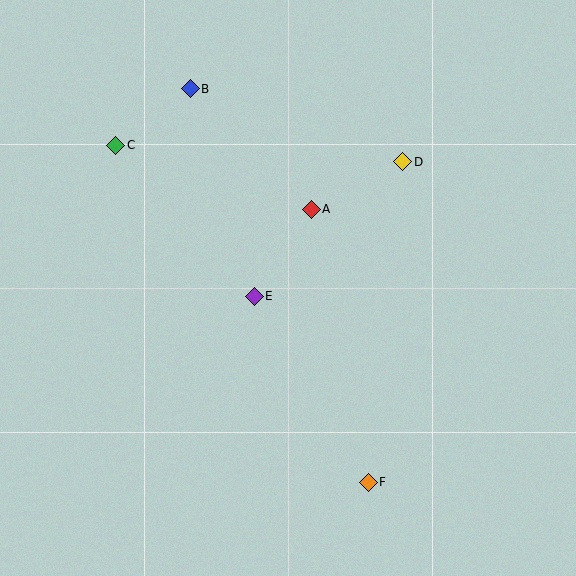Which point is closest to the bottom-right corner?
Point F is closest to the bottom-right corner.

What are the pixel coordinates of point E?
Point E is at (254, 296).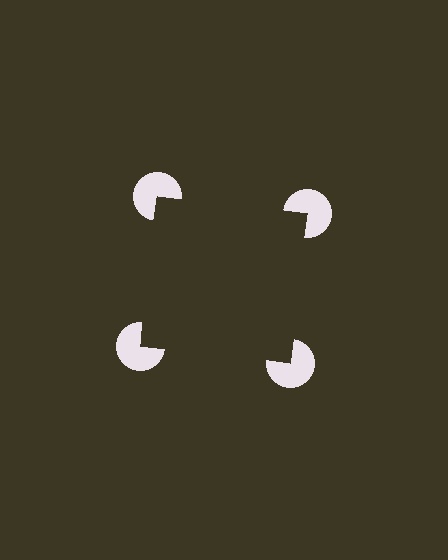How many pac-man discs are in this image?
There are 4 — one at each vertex of the illusory square.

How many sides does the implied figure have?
4 sides.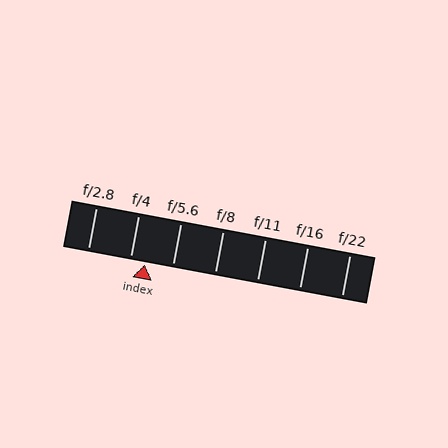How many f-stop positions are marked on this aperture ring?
There are 7 f-stop positions marked.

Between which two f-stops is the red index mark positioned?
The index mark is between f/4 and f/5.6.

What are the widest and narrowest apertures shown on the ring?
The widest aperture shown is f/2.8 and the narrowest is f/22.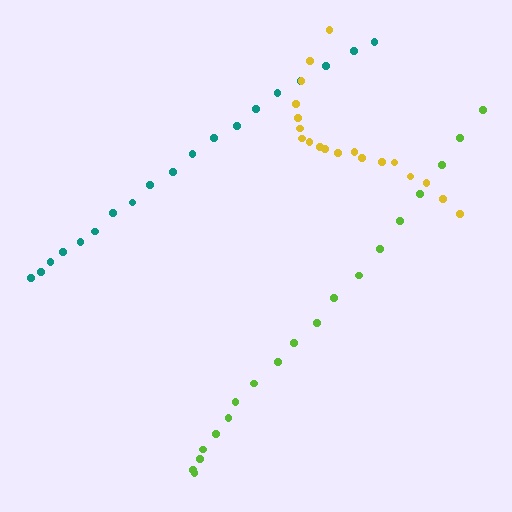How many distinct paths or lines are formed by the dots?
There are 3 distinct paths.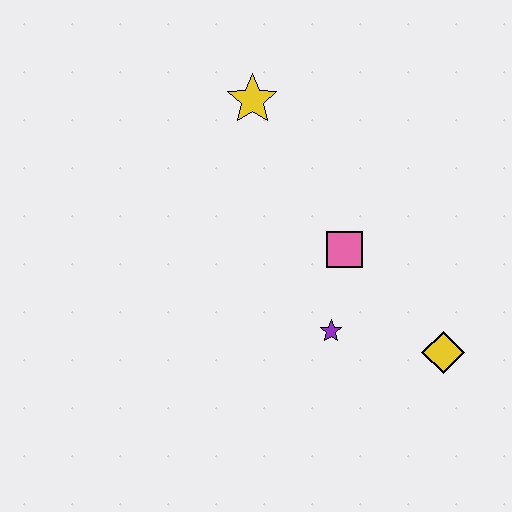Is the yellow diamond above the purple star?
No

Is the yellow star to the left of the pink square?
Yes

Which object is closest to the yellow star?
The pink square is closest to the yellow star.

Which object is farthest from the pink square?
The yellow star is farthest from the pink square.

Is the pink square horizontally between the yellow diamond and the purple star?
Yes